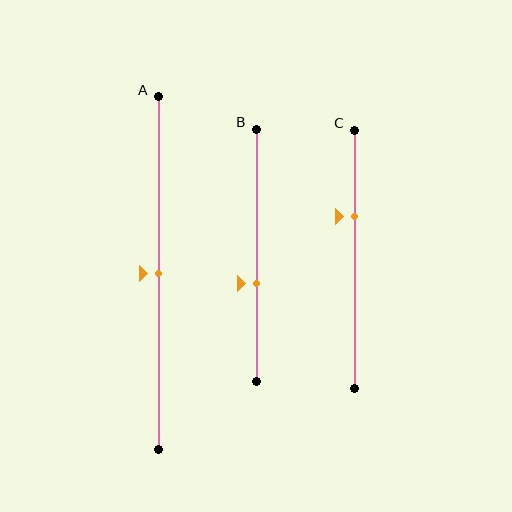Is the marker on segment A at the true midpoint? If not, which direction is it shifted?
Yes, the marker on segment A is at the true midpoint.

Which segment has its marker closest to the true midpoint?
Segment A has its marker closest to the true midpoint.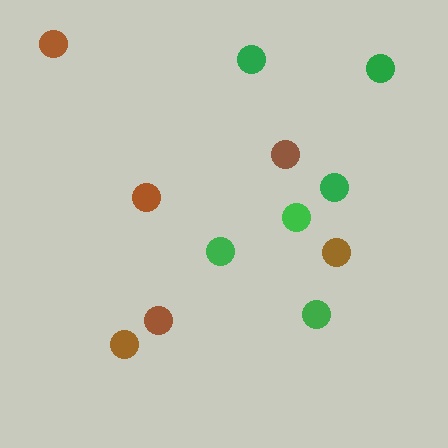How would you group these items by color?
There are 2 groups: one group of green circles (6) and one group of brown circles (6).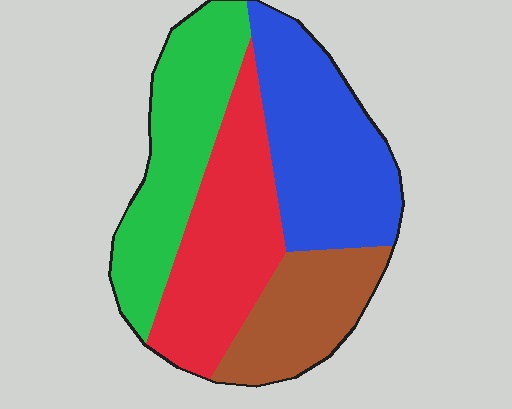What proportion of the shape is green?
Green takes up between a quarter and a half of the shape.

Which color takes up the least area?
Brown, at roughly 20%.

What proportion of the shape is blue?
Blue covers 29% of the shape.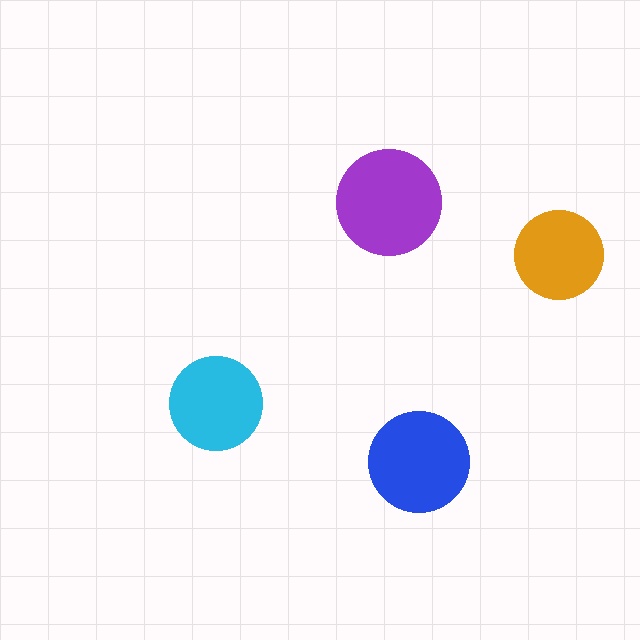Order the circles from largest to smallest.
the purple one, the blue one, the cyan one, the orange one.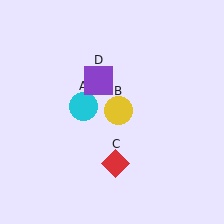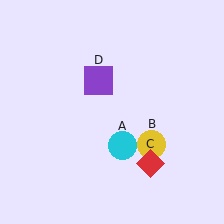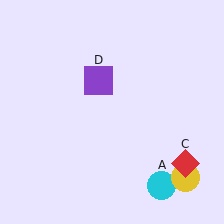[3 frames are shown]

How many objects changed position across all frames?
3 objects changed position: cyan circle (object A), yellow circle (object B), red diamond (object C).